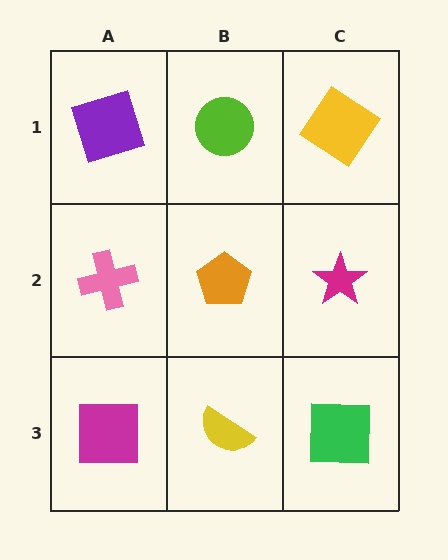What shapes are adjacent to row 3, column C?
A magenta star (row 2, column C), a yellow semicircle (row 3, column B).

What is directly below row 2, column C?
A green square.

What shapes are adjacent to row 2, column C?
A yellow diamond (row 1, column C), a green square (row 3, column C), an orange pentagon (row 2, column B).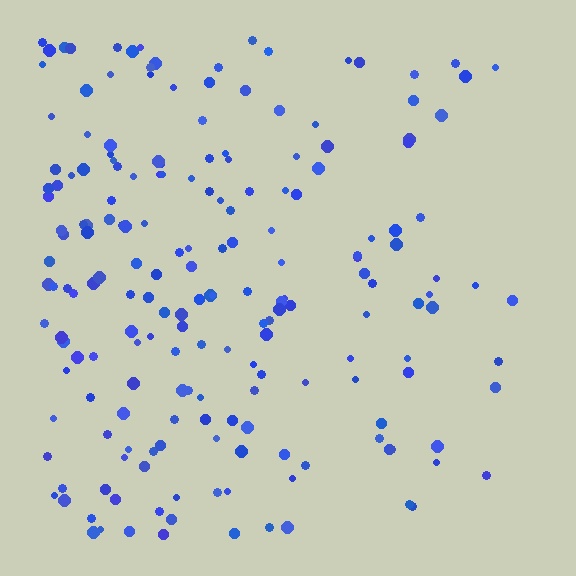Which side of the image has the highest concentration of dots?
The left.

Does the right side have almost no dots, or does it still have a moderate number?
Still a moderate number, just noticeably fewer than the left.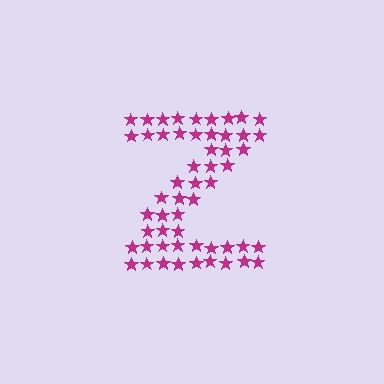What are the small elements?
The small elements are stars.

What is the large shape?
The large shape is the letter Z.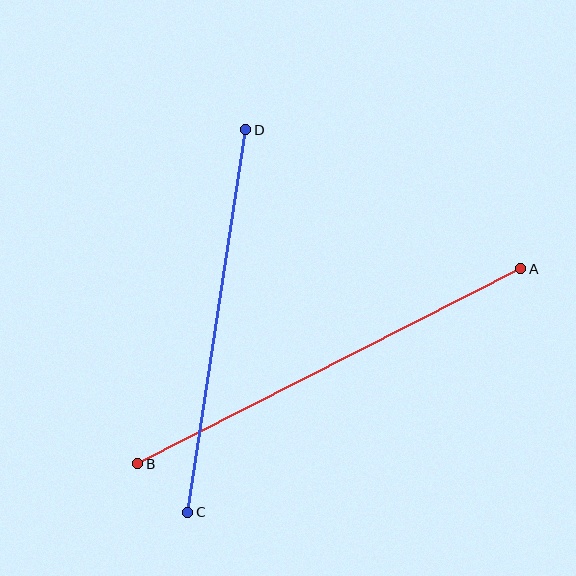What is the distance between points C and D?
The distance is approximately 387 pixels.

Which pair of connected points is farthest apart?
Points A and B are farthest apart.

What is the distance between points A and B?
The distance is approximately 430 pixels.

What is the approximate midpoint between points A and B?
The midpoint is at approximately (329, 366) pixels.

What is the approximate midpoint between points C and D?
The midpoint is at approximately (217, 321) pixels.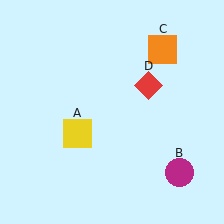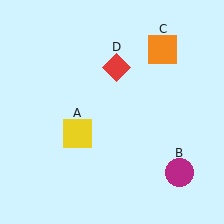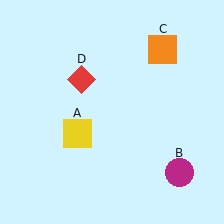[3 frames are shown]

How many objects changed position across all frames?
1 object changed position: red diamond (object D).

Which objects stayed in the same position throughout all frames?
Yellow square (object A) and magenta circle (object B) and orange square (object C) remained stationary.